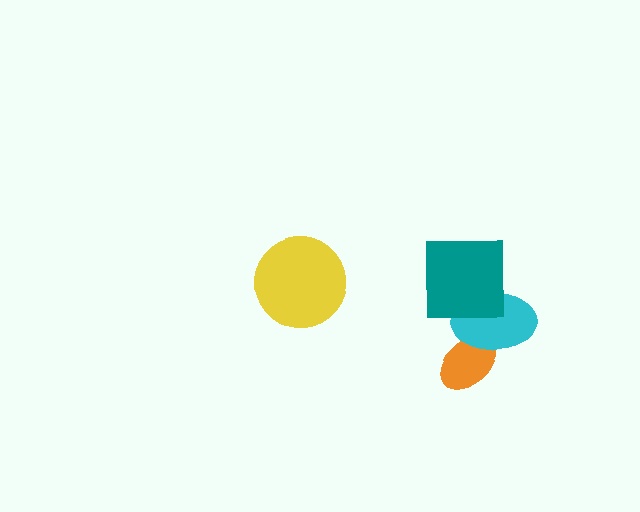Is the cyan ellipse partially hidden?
Yes, it is partially covered by another shape.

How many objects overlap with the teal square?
1 object overlaps with the teal square.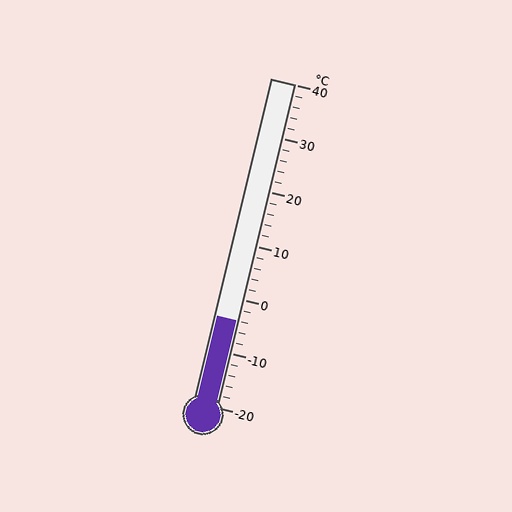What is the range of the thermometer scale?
The thermometer scale ranges from -20°C to 40°C.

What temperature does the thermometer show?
The thermometer shows approximately -4°C.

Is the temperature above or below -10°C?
The temperature is above -10°C.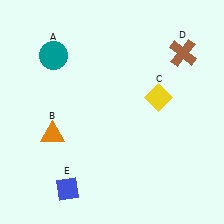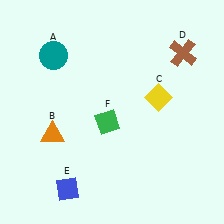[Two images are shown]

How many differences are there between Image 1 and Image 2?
There is 1 difference between the two images.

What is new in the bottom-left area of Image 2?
A green diamond (F) was added in the bottom-left area of Image 2.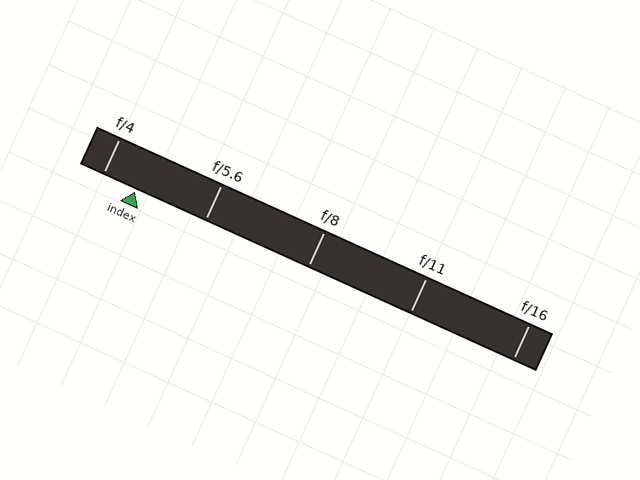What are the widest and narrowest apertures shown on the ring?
The widest aperture shown is f/4 and the narrowest is f/16.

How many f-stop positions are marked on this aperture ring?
There are 5 f-stop positions marked.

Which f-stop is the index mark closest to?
The index mark is closest to f/4.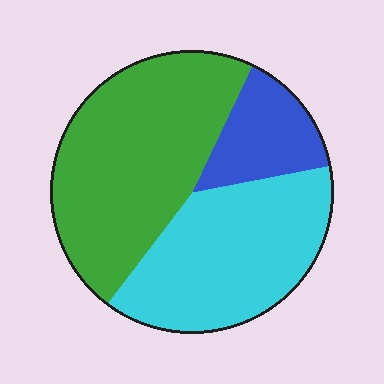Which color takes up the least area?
Blue, at roughly 15%.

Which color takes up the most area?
Green, at roughly 45%.